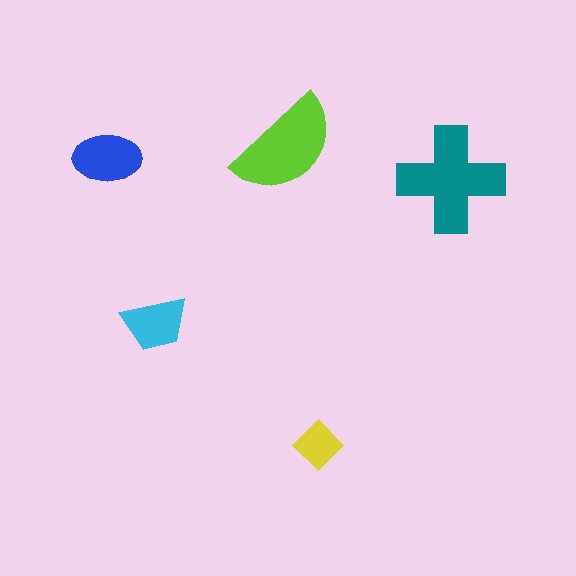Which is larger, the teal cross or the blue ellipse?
The teal cross.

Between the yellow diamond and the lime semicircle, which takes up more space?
The lime semicircle.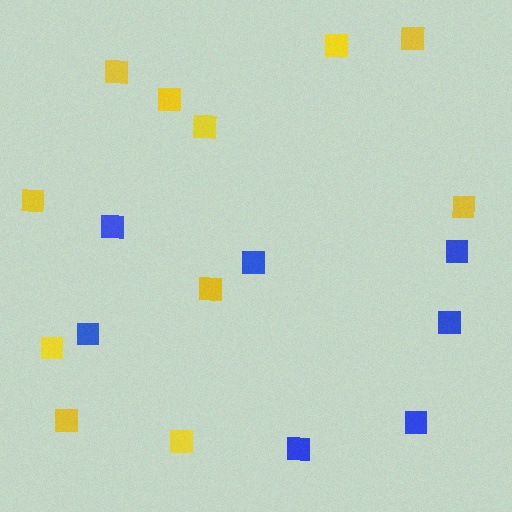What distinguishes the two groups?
There are 2 groups: one group of yellow squares (11) and one group of blue squares (7).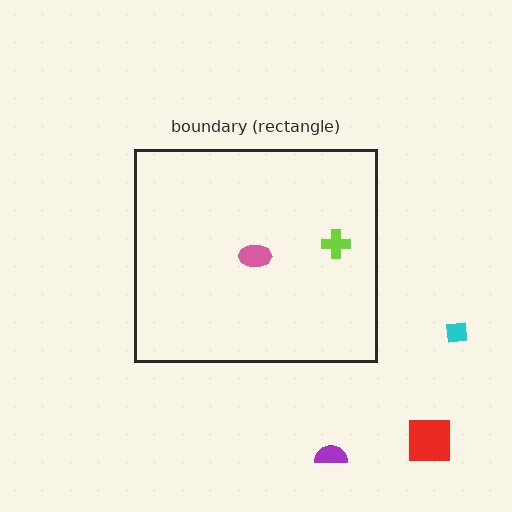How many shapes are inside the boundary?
2 inside, 3 outside.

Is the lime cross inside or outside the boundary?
Inside.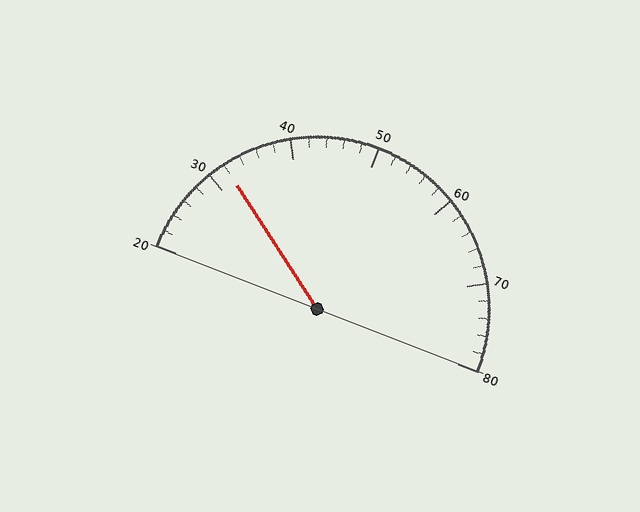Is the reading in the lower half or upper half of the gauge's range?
The reading is in the lower half of the range (20 to 80).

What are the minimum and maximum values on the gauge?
The gauge ranges from 20 to 80.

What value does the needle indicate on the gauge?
The needle indicates approximately 32.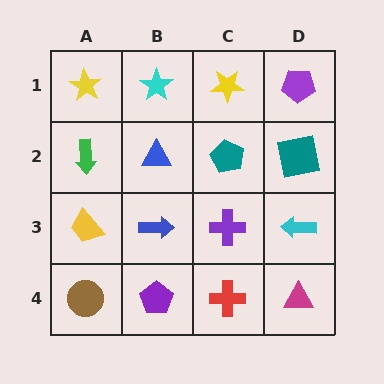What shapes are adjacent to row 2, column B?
A cyan star (row 1, column B), a blue arrow (row 3, column B), a green arrow (row 2, column A), a teal pentagon (row 2, column C).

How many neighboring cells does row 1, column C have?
3.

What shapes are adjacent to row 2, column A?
A yellow star (row 1, column A), a yellow trapezoid (row 3, column A), a blue triangle (row 2, column B).